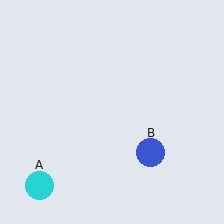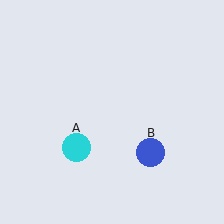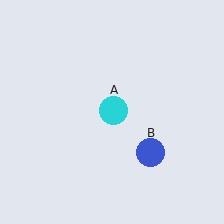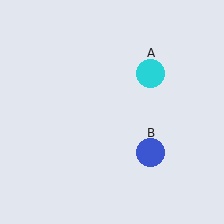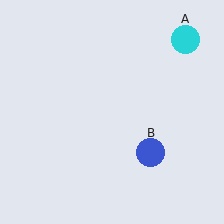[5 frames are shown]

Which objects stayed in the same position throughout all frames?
Blue circle (object B) remained stationary.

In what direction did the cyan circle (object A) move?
The cyan circle (object A) moved up and to the right.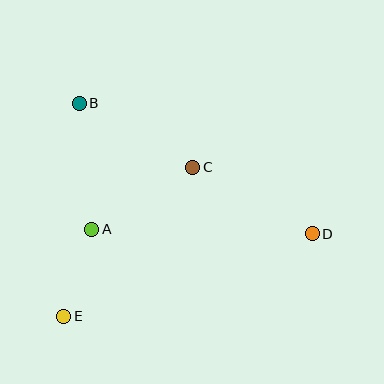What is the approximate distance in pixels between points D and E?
The distance between D and E is approximately 262 pixels.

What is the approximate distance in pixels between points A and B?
The distance between A and B is approximately 127 pixels.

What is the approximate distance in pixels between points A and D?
The distance between A and D is approximately 220 pixels.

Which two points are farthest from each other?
Points B and D are farthest from each other.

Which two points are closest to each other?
Points A and E are closest to each other.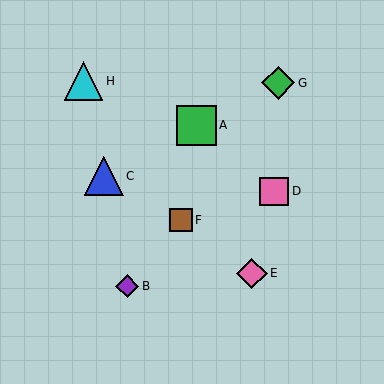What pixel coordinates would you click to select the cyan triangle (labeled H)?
Click at (84, 81) to select the cyan triangle H.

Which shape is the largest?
The green square (labeled A) is the largest.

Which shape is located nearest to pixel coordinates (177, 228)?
The brown square (labeled F) at (181, 220) is nearest to that location.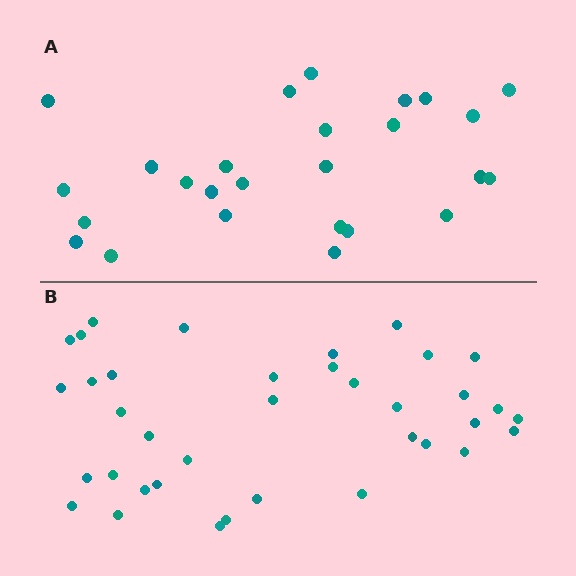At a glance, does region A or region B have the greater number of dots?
Region B (the bottom region) has more dots.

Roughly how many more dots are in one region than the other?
Region B has roughly 12 or so more dots than region A.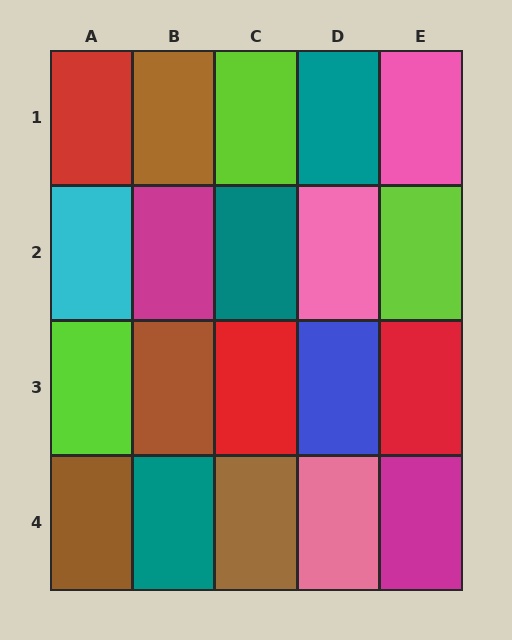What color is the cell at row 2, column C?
Teal.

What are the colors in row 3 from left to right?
Lime, brown, red, blue, red.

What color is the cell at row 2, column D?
Pink.